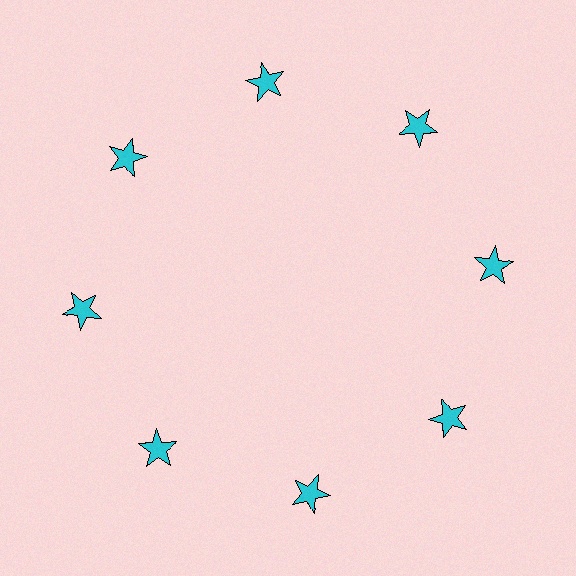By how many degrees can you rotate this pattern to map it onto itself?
The pattern maps onto itself every 45 degrees of rotation.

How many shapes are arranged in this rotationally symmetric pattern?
There are 8 shapes, arranged in 8 groups of 1.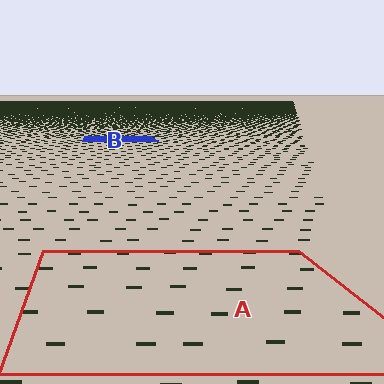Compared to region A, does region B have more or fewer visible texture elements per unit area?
Region B has more texture elements per unit area — they are packed more densely because it is farther away.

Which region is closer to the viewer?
Region A is closer. The texture elements there are larger and more spread out.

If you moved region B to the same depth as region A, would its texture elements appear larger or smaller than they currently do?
They would appear larger. At a closer depth, the same texture elements are projected at a bigger on-screen size.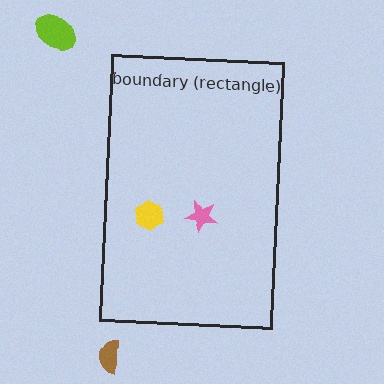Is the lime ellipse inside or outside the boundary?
Outside.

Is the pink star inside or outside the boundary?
Inside.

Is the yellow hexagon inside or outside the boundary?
Inside.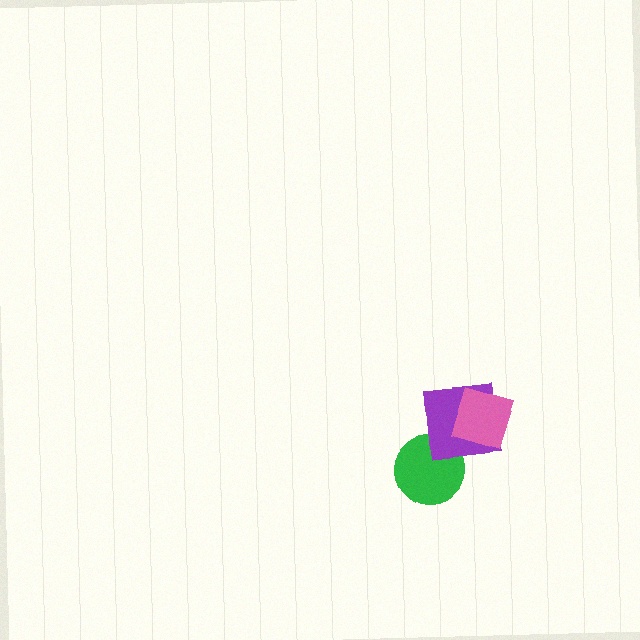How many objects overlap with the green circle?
1 object overlaps with the green circle.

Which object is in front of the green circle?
The purple square is in front of the green circle.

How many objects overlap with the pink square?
1 object overlaps with the pink square.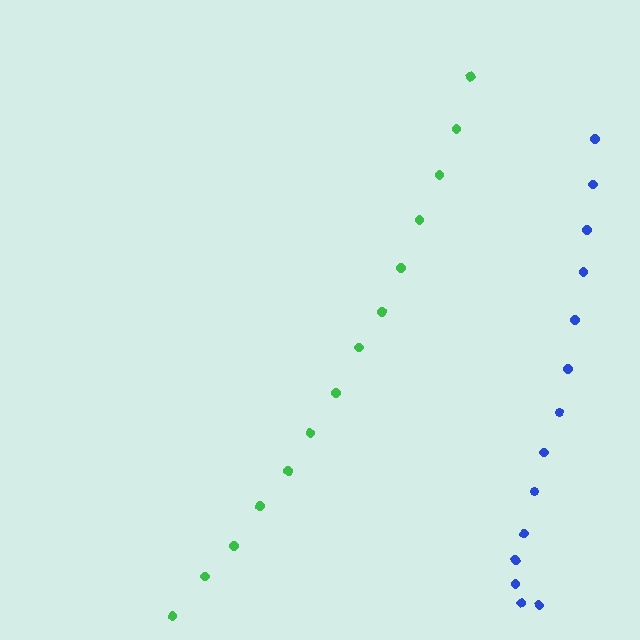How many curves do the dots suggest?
There are 2 distinct paths.